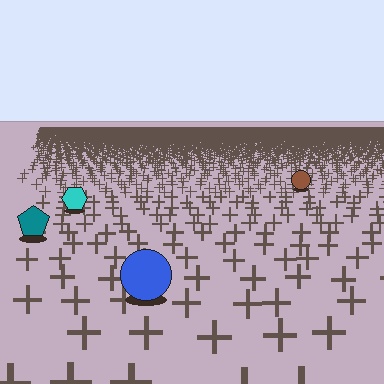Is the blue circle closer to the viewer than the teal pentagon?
Yes. The blue circle is closer — you can tell from the texture gradient: the ground texture is coarser near it.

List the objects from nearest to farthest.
From nearest to farthest: the blue circle, the teal pentagon, the cyan hexagon, the brown circle.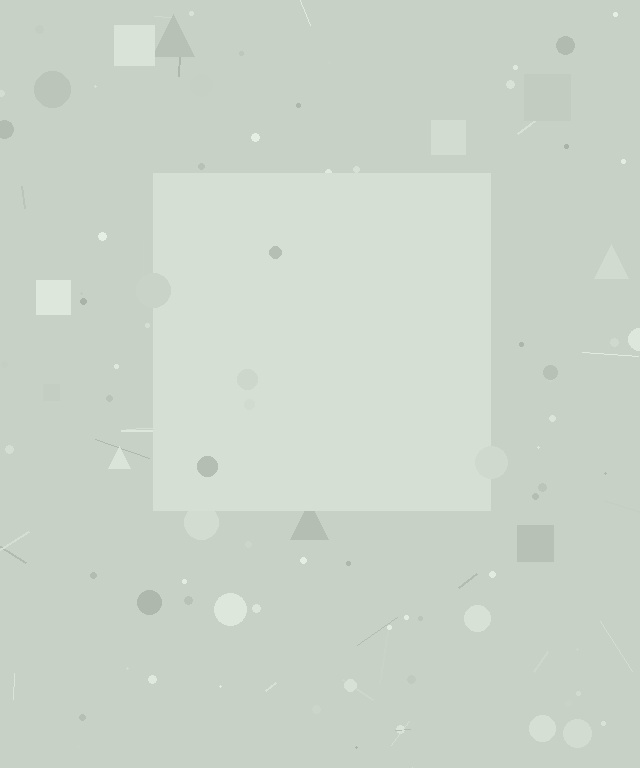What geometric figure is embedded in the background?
A square is embedded in the background.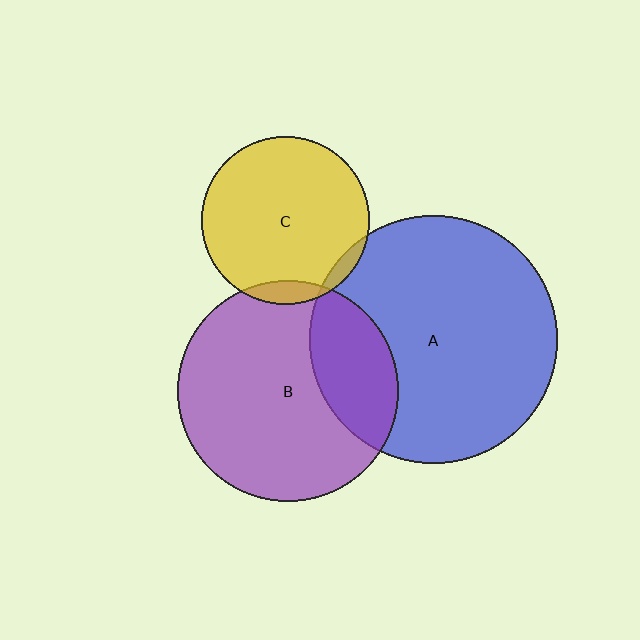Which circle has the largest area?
Circle A (blue).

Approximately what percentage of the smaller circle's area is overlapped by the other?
Approximately 25%.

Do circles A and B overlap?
Yes.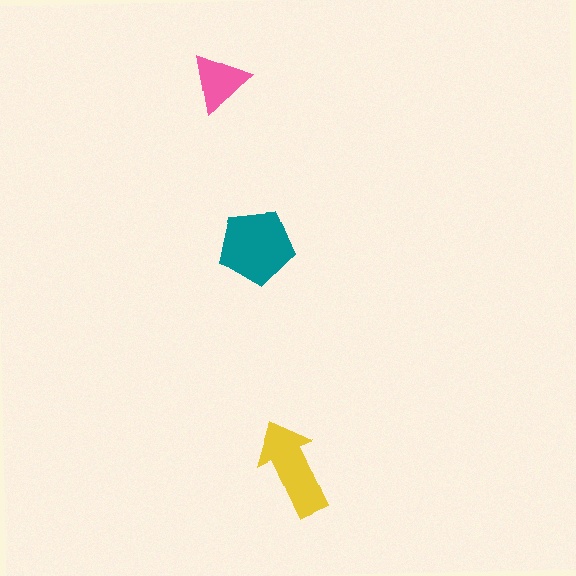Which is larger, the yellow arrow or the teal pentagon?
The teal pentagon.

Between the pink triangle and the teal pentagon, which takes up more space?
The teal pentagon.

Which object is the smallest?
The pink triangle.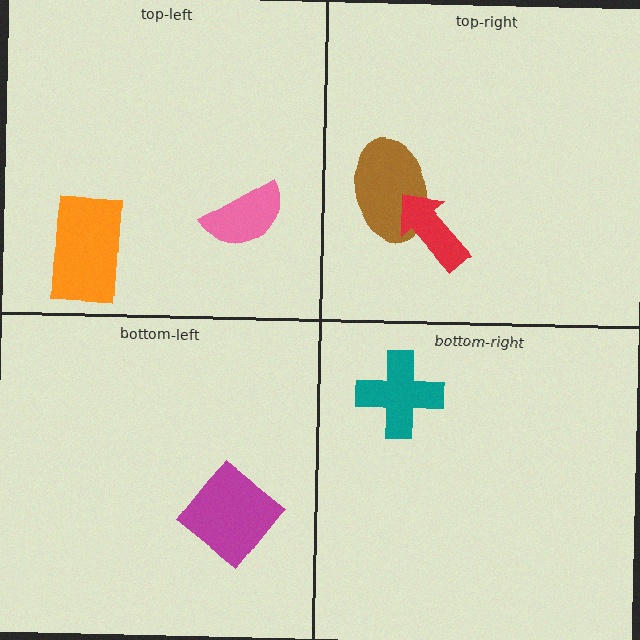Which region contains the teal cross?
The bottom-right region.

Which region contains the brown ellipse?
The top-right region.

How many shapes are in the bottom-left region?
1.